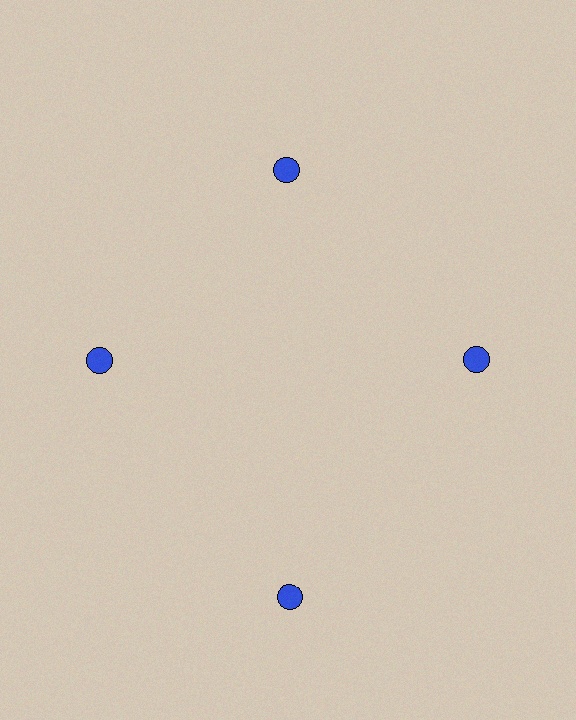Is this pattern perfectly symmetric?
No. The 4 blue circles are arranged in a ring, but one element near the 6 o'clock position is pushed outward from the center, breaking the 4-fold rotational symmetry.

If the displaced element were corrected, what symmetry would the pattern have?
It would have 4-fold rotational symmetry — the pattern would map onto itself every 90 degrees.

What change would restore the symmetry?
The symmetry would be restored by moving it inward, back onto the ring so that all 4 circles sit at equal angles and equal distance from the center.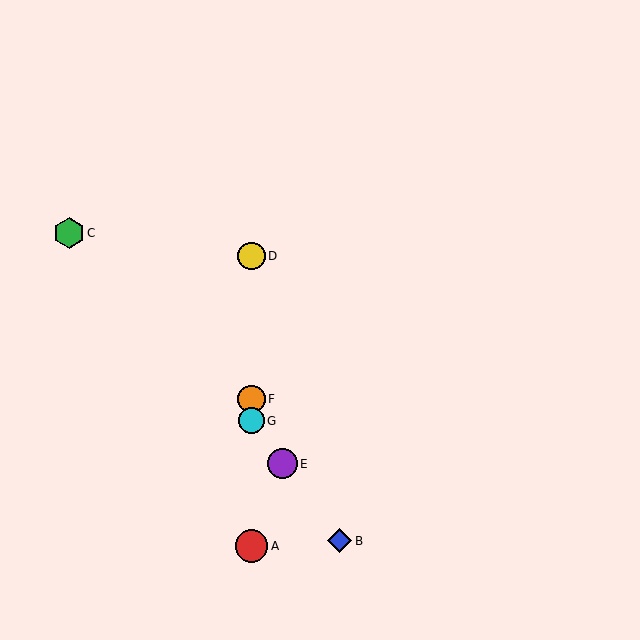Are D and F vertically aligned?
Yes, both are at x≈251.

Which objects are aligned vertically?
Objects A, D, F, G are aligned vertically.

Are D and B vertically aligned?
No, D is at x≈251 and B is at x≈340.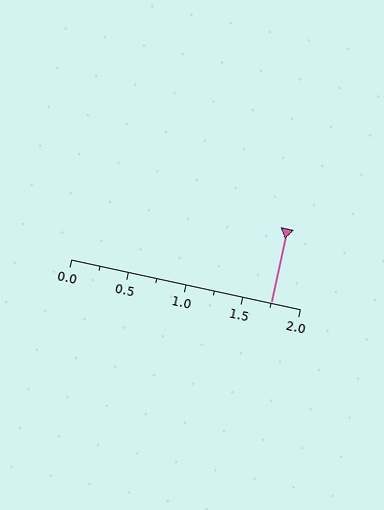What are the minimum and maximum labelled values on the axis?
The axis runs from 0.0 to 2.0.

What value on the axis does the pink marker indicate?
The marker indicates approximately 1.75.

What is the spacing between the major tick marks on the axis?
The major ticks are spaced 0.5 apart.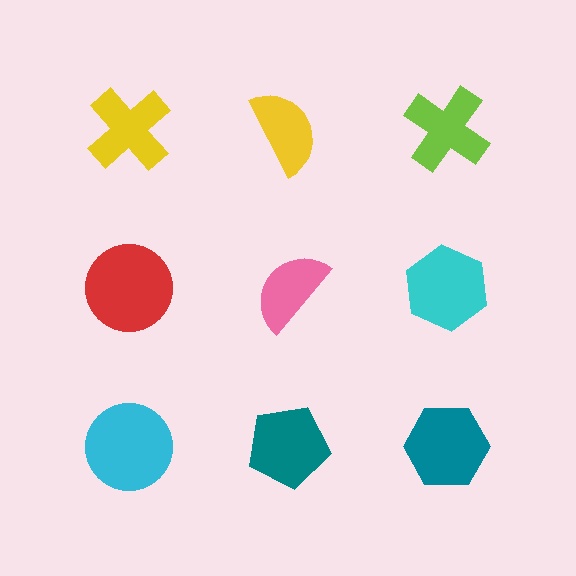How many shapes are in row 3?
3 shapes.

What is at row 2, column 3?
A cyan hexagon.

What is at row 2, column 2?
A pink semicircle.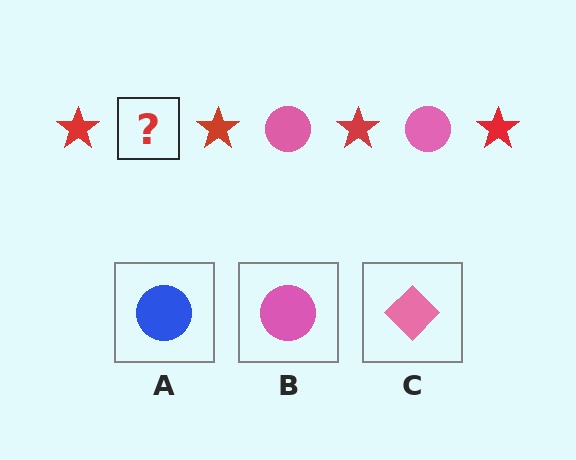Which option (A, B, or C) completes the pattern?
B.